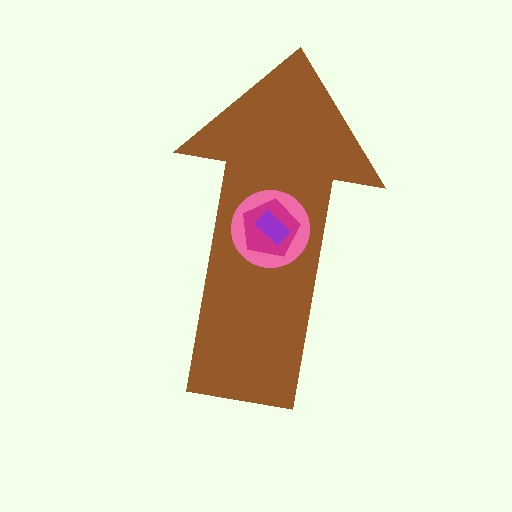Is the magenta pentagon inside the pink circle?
Yes.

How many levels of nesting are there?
4.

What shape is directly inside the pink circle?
The magenta pentagon.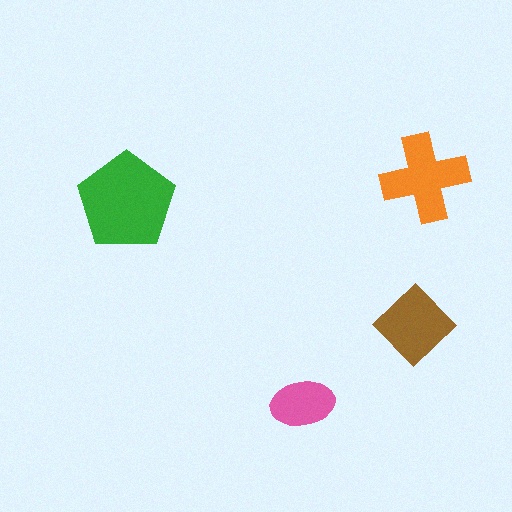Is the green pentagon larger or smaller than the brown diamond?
Larger.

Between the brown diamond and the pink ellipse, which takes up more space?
The brown diamond.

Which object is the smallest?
The pink ellipse.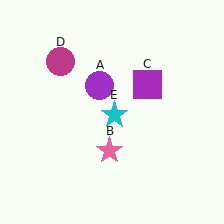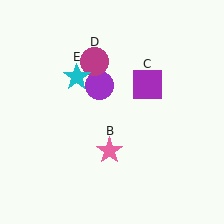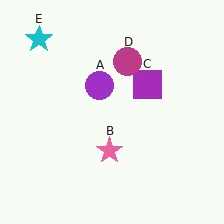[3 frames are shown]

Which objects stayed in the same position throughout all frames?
Purple circle (object A) and pink star (object B) and purple square (object C) remained stationary.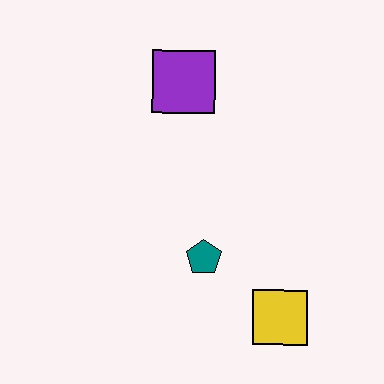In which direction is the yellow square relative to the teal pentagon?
The yellow square is to the right of the teal pentagon.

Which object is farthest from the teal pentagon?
The purple square is farthest from the teal pentagon.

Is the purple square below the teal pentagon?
No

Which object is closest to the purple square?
The teal pentagon is closest to the purple square.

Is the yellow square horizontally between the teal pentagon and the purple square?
No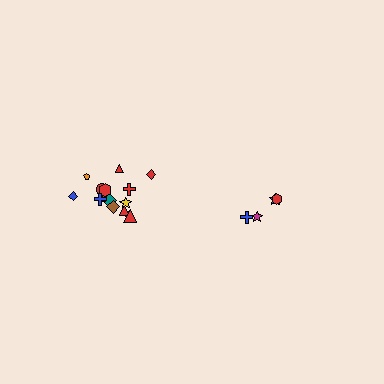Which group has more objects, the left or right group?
The left group.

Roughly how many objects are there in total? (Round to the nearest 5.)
Roughly 20 objects in total.